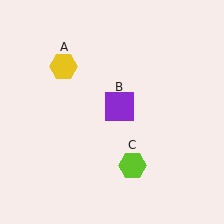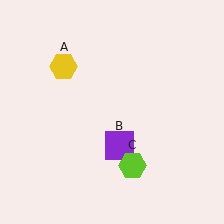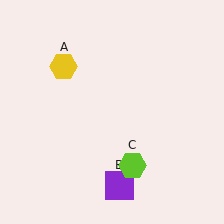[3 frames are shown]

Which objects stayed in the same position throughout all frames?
Yellow hexagon (object A) and lime hexagon (object C) remained stationary.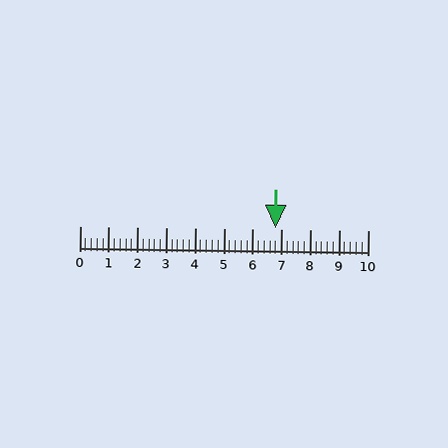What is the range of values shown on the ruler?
The ruler shows values from 0 to 10.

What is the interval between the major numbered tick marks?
The major tick marks are spaced 1 units apart.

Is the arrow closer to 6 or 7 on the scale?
The arrow is closer to 7.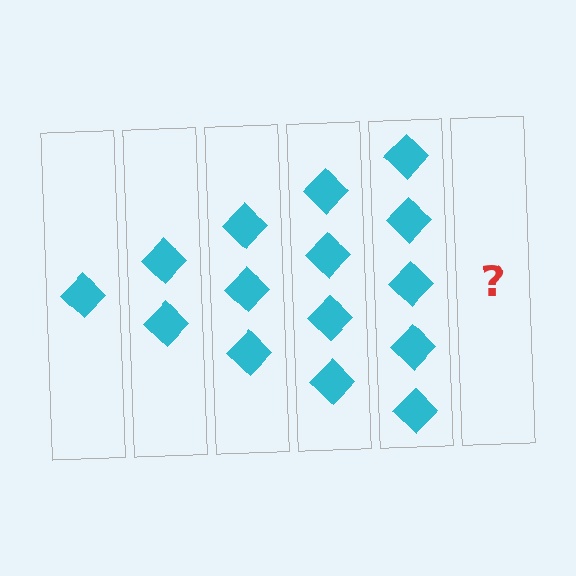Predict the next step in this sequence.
The next step is 6 diamonds.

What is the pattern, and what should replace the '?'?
The pattern is that each step adds one more diamond. The '?' should be 6 diamonds.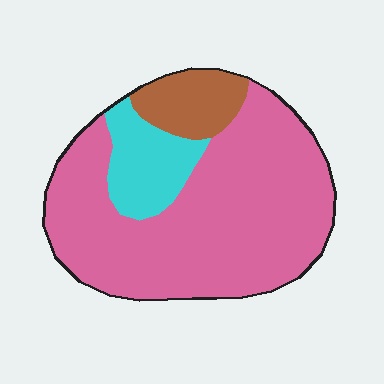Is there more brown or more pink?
Pink.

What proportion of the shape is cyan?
Cyan takes up about one eighth (1/8) of the shape.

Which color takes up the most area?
Pink, at roughly 75%.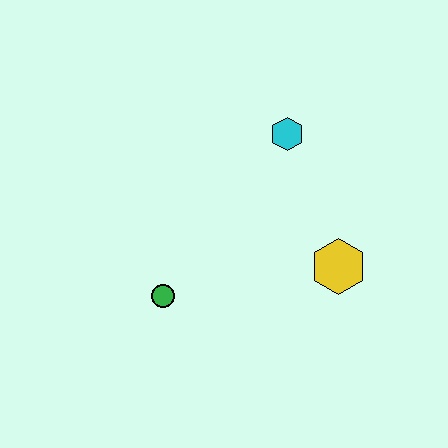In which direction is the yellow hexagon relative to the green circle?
The yellow hexagon is to the right of the green circle.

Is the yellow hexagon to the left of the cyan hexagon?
No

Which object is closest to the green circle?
The yellow hexagon is closest to the green circle.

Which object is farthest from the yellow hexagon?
The green circle is farthest from the yellow hexagon.